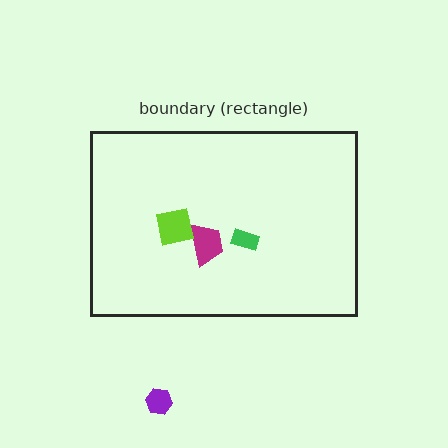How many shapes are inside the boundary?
3 inside, 1 outside.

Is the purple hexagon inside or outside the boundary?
Outside.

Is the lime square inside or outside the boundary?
Inside.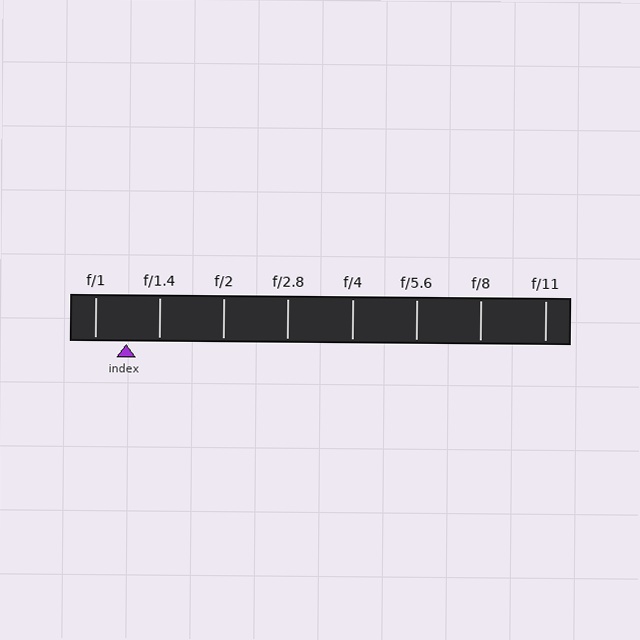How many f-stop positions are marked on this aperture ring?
There are 8 f-stop positions marked.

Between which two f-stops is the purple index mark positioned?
The index mark is between f/1 and f/1.4.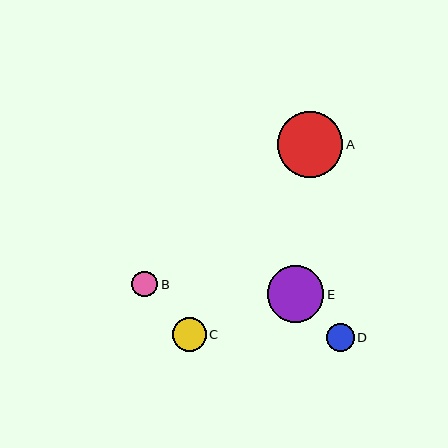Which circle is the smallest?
Circle B is the smallest with a size of approximately 26 pixels.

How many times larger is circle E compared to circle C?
Circle E is approximately 1.7 times the size of circle C.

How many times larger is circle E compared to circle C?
Circle E is approximately 1.7 times the size of circle C.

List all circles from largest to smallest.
From largest to smallest: A, E, C, D, B.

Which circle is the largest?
Circle A is the largest with a size of approximately 65 pixels.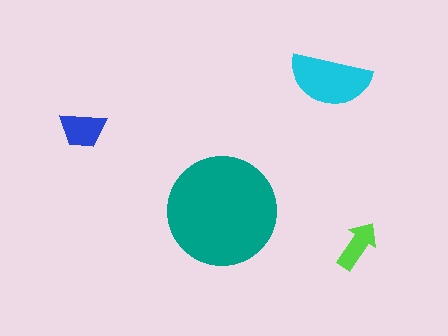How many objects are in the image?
There are 4 objects in the image.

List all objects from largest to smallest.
The teal circle, the cyan semicircle, the blue trapezoid, the lime arrow.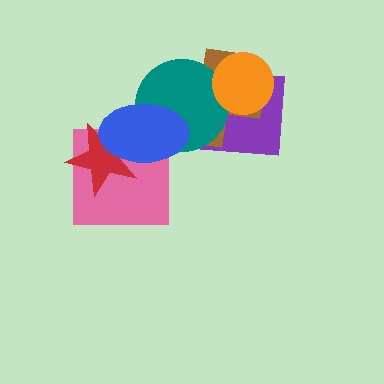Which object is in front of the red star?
The blue ellipse is in front of the red star.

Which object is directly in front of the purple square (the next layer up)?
The brown cross is directly in front of the purple square.